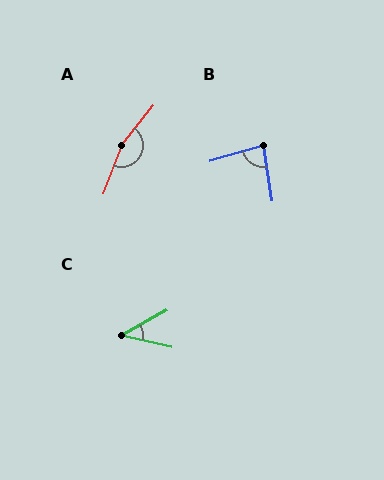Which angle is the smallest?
C, at approximately 42 degrees.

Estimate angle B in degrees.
Approximately 82 degrees.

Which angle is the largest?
A, at approximately 163 degrees.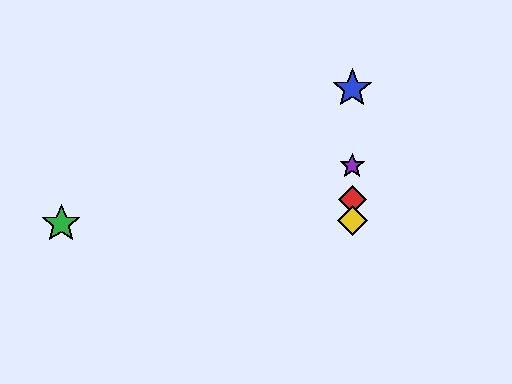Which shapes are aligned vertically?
The red diamond, the blue star, the yellow diamond, the purple star are aligned vertically.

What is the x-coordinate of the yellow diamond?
The yellow diamond is at x≈352.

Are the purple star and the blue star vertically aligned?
Yes, both are at x≈352.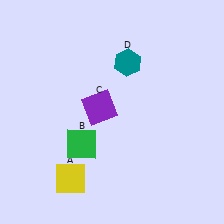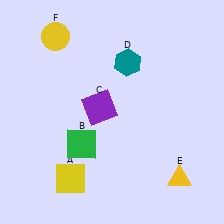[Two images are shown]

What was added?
A yellow triangle (E), a yellow circle (F) were added in Image 2.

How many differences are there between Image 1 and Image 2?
There are 2 differences between the two images.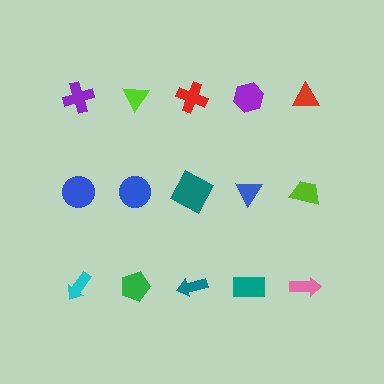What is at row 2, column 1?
A blue circle.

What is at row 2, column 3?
A teal square.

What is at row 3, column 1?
A cyan arrow.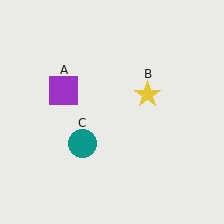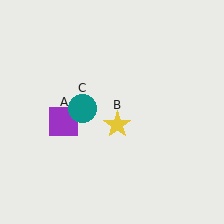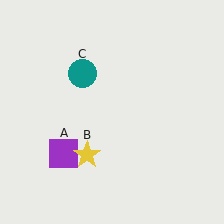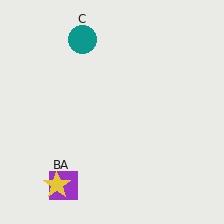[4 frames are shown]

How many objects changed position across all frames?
3 objects changed position: purple square (object A), yellow star (object B), teal circle (object C).